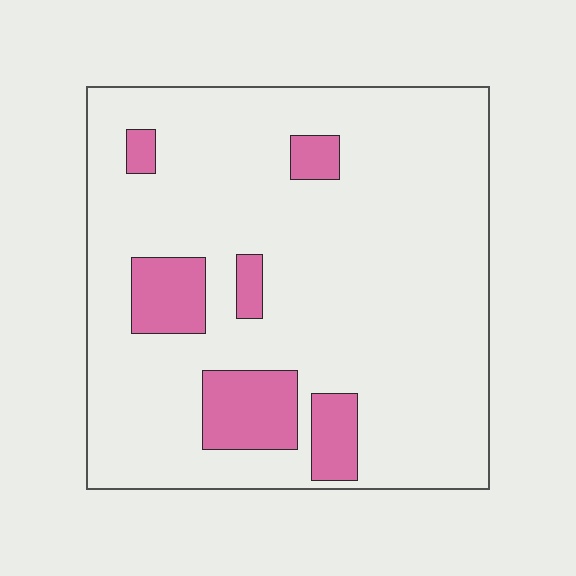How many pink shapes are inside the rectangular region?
6.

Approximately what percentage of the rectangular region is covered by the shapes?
Approximately 15%.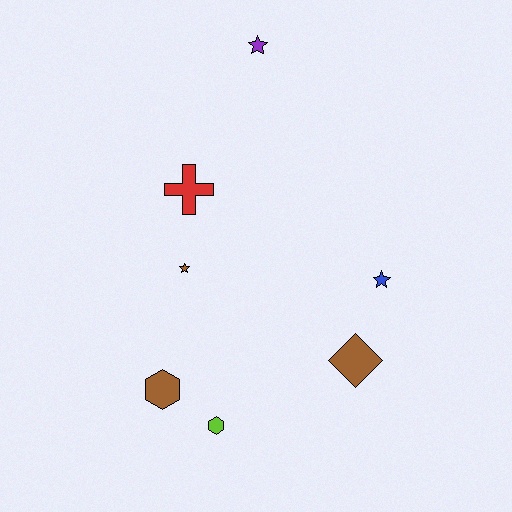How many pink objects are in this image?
There are no pink objects.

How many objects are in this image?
There are 7 objects.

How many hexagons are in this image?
There are 2 hexagons.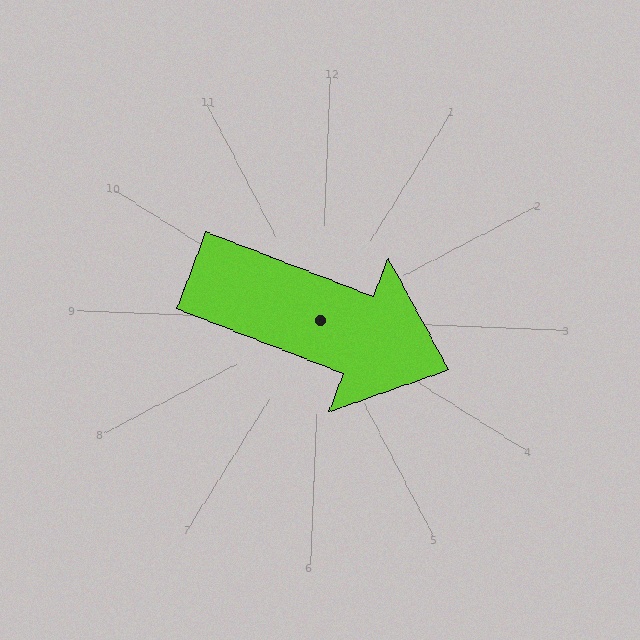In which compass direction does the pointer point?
East.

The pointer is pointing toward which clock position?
Roughly 4 o'clock.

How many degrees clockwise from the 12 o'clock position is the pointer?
Approximately 109 degrees.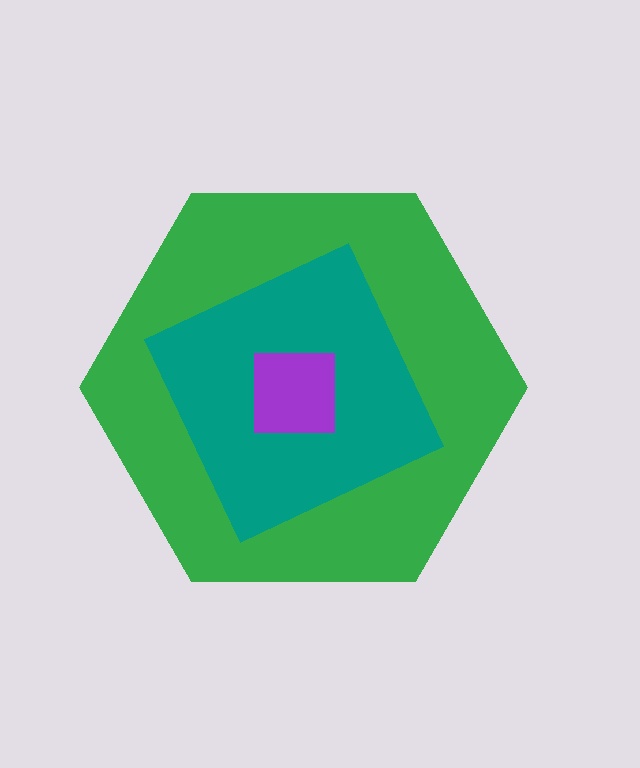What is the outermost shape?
The green hexagon.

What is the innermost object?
The purple square.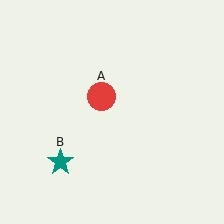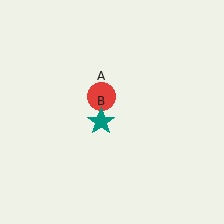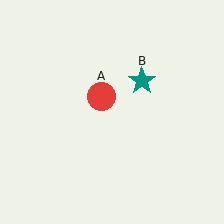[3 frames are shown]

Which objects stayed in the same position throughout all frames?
Red circle (object A) remained stationary.